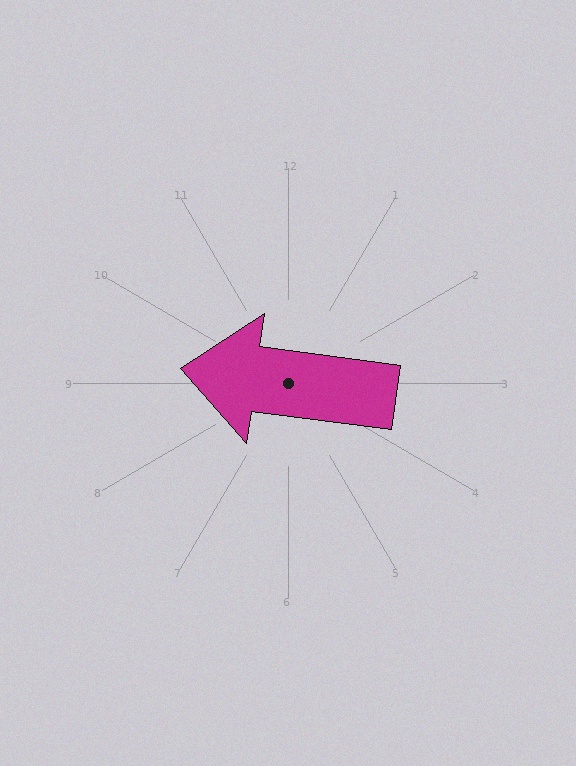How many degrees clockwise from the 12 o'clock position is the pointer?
Approximately 278 degrees.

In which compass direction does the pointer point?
West.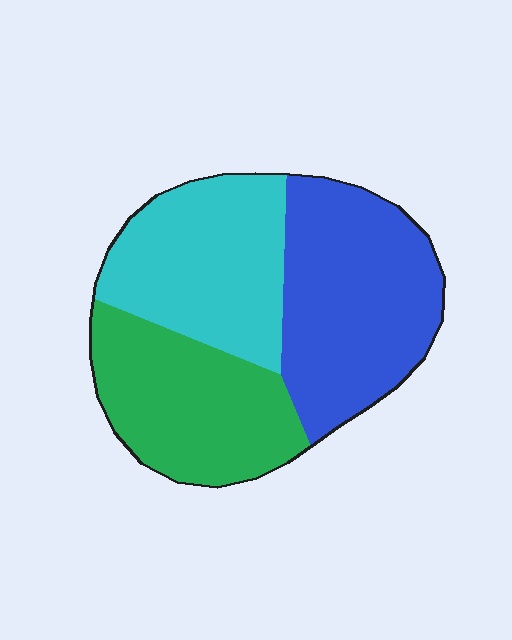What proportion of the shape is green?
Green covers roughly 30% of the shape.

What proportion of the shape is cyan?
Cyan covers roughly 30% of the shape.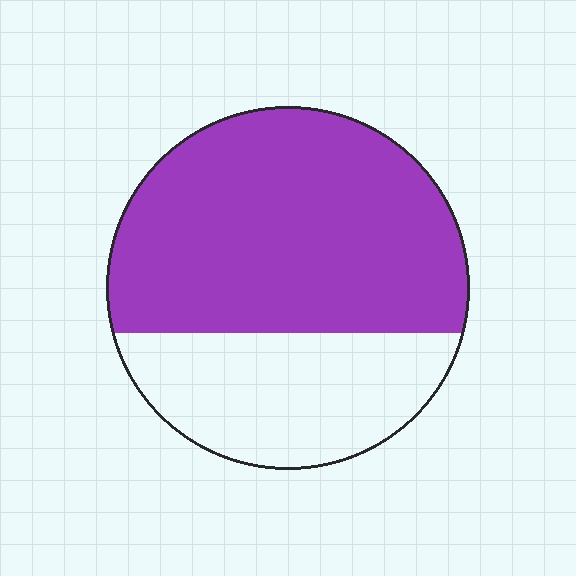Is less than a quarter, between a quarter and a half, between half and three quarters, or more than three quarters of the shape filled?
Between half and three quarters.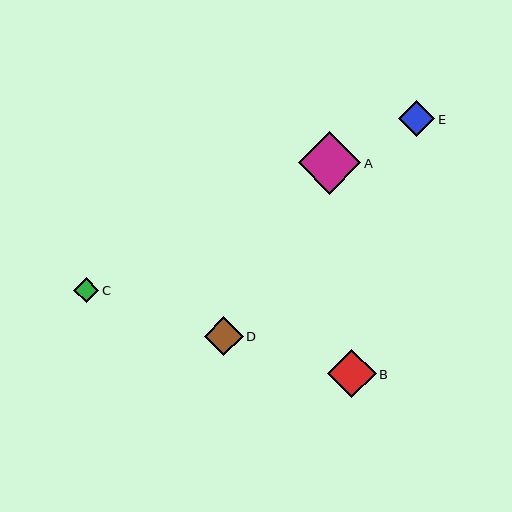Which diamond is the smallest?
Diamond C is the smallest with a size of approximately 25 pixels.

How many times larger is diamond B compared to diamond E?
Diamond B is approximately 1.3 times the size of diamond E.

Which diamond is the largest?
Diamond A is the largest with a size of approximately 63 pixels.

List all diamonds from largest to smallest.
From largest to smallest: A, B, D, E, C.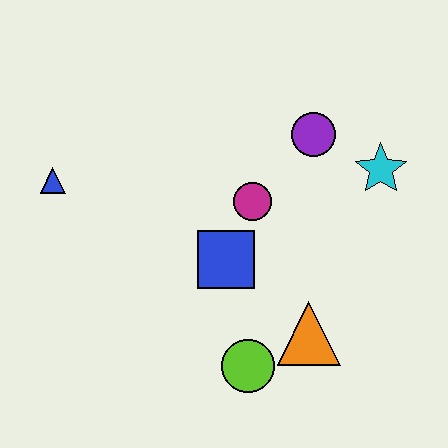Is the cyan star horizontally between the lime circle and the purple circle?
No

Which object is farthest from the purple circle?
The blue triangle is farthest from the purple circle.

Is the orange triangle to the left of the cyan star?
Yes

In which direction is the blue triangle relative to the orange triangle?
The blue triangle is to the left of the orange triangle.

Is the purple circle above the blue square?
Yes